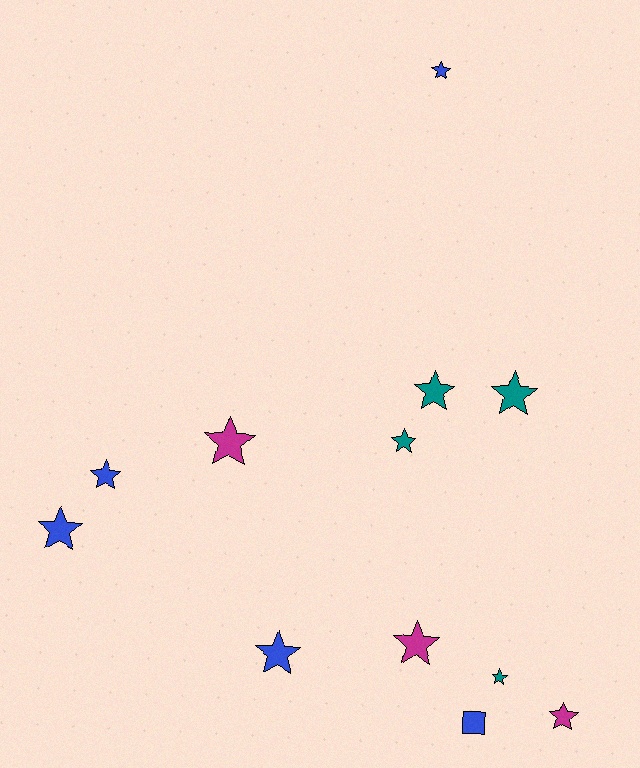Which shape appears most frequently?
Star, with 11 objects.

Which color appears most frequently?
Blue, with 5 objects.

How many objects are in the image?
There are 12 objects.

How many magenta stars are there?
There are 3 magenta stars.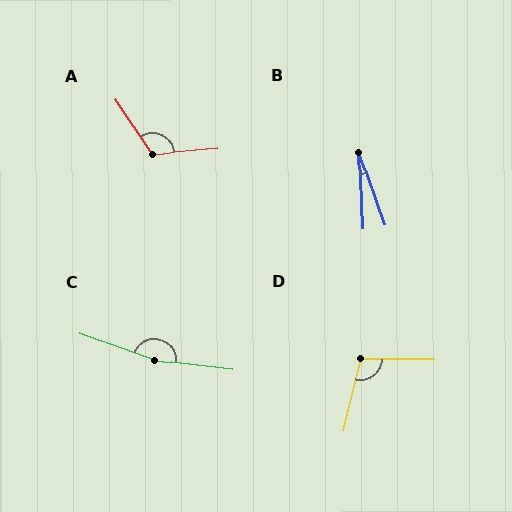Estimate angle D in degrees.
Approximately 104 degrees.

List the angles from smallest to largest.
B (16°), D (104°), A (119°), C (167°).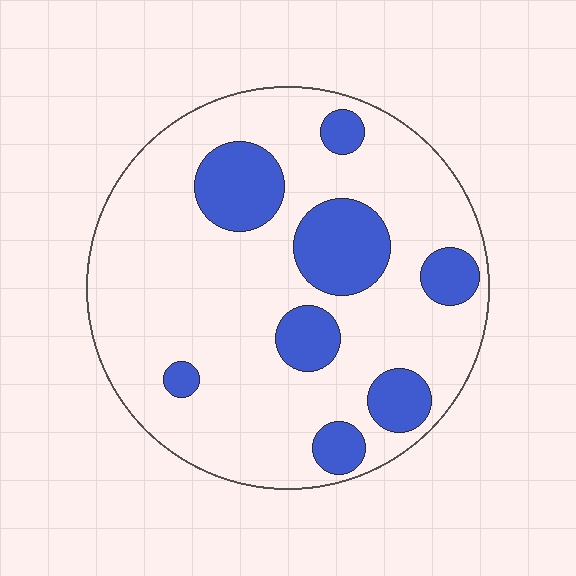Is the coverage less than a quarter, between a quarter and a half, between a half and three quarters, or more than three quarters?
Less than a quarter.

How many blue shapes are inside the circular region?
8.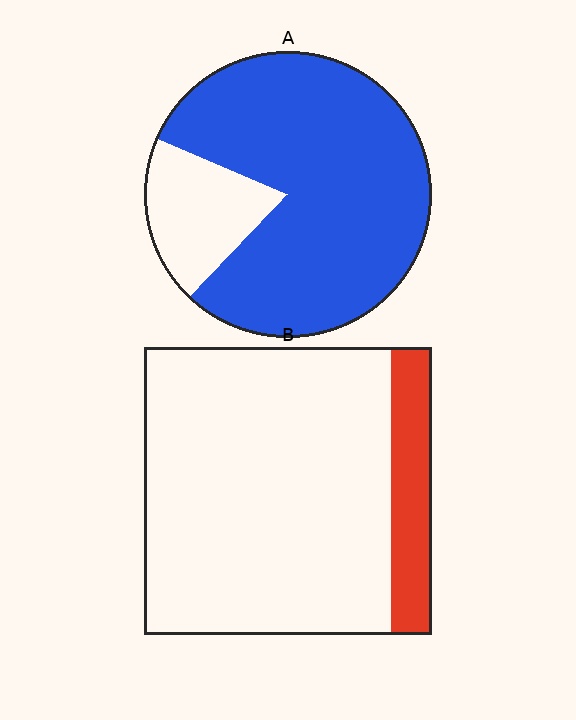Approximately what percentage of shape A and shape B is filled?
A is approximately 80% and B is approximately 15%.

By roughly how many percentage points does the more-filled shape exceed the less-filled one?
By roughly 65 percentage points (A over B).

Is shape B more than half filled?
No.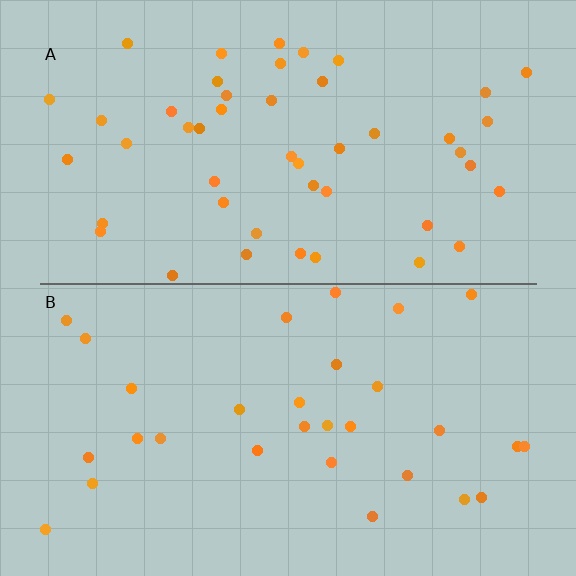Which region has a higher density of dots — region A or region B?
A (the top).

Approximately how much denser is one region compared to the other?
Approximately 1.6× — region A over region B.